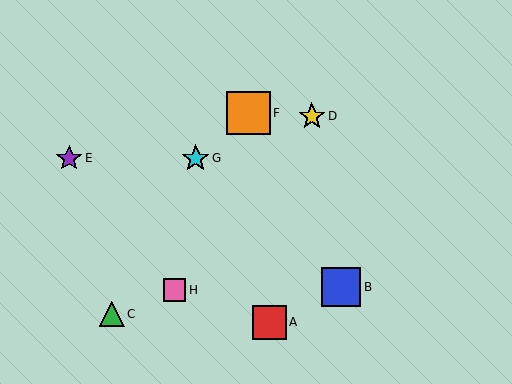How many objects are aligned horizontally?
2 objects (E, G) are aligned horizontally.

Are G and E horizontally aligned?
Yes, both are at y≈158.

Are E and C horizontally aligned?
No, E is at y≈158 and C is at y≈314.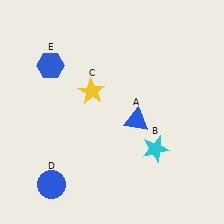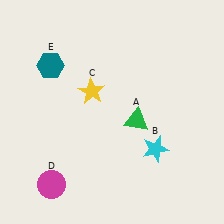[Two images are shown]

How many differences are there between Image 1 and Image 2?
There are 3 differences between the two images.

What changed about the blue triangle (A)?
In Image 1, A is blue. In Image 2, it changed to green.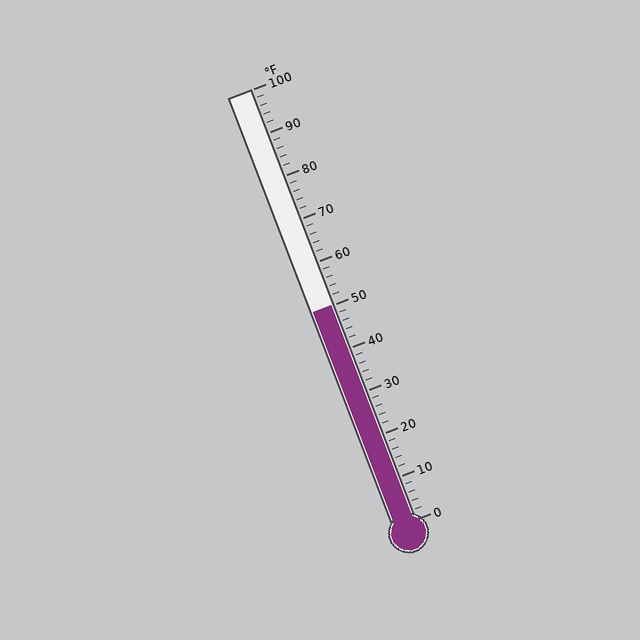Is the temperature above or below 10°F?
The temperature is above 10°F.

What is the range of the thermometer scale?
The thermometer scale ranges from 0°F to 100°F.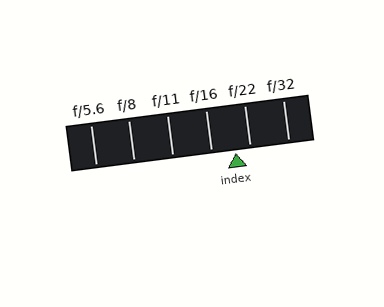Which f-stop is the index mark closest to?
The index mark is closest to f/22.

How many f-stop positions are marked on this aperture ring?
There are 6 f-stop positions marked.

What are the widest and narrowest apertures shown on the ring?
The widest aperture shown is f/5.6 and the narrowest is f/32.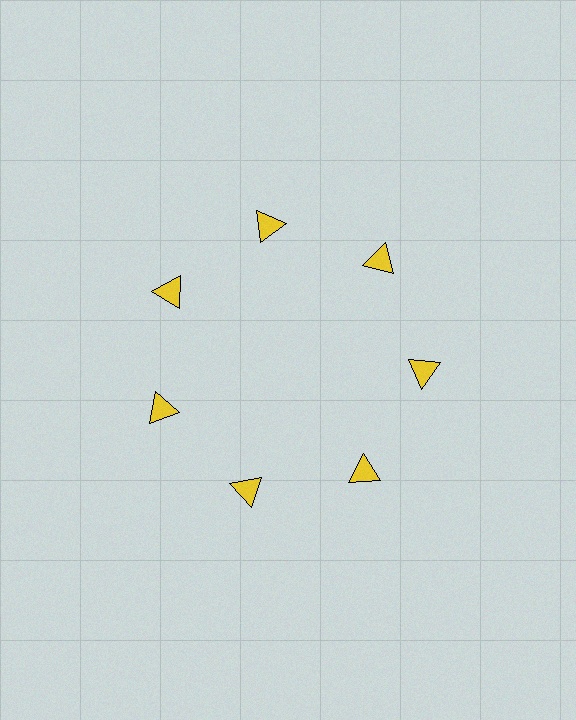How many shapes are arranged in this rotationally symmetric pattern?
There are 7 shapes, arranged in 7 groups of 1.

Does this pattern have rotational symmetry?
Yes, this pattern has 7-fold rotational symmetry. It looks the same after rotating 51 degrees around the center.